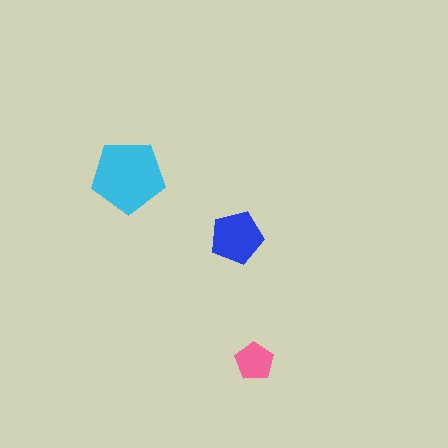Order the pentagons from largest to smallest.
the cyan one, the blue one, the pink one.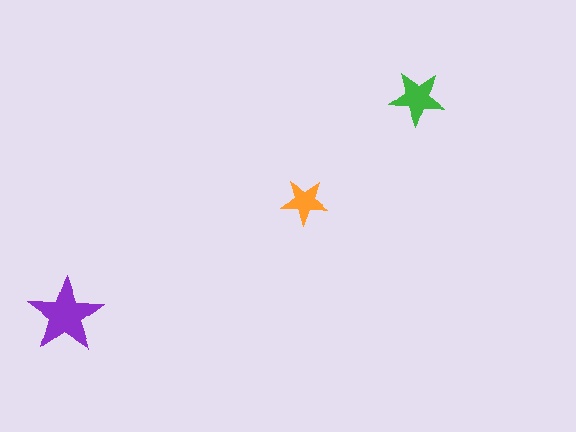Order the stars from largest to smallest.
the purple one, the green one, the orange one.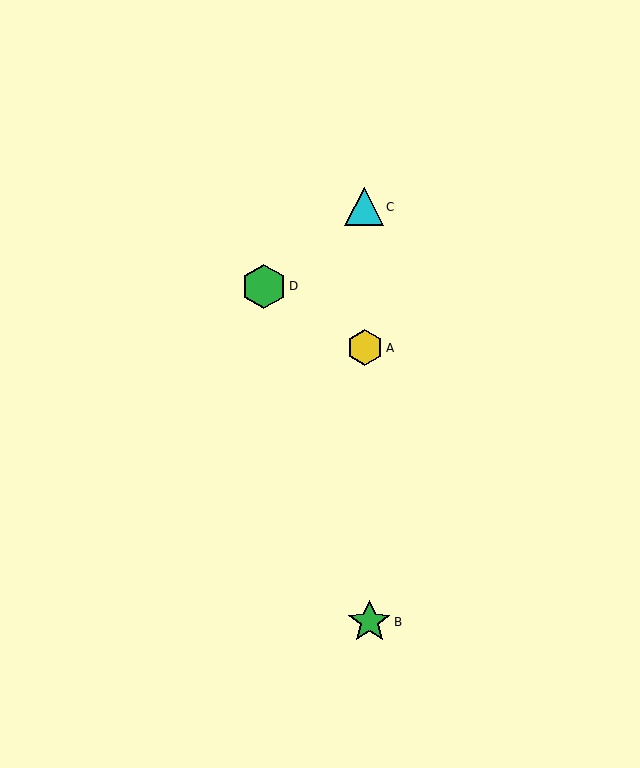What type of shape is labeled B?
Shape B is a green star.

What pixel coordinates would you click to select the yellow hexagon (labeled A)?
Click at (365, 348) to select the yellow hexagon A.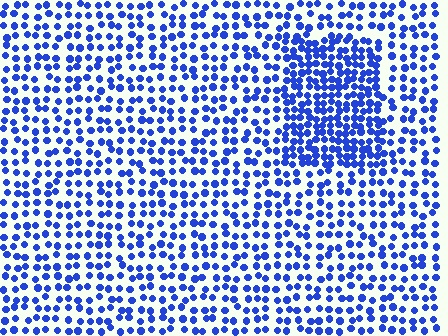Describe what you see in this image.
The image contains small blue elements arranged at two different densities. A rectangle-shaped region is visible where the elements are more densely packed than the surrounding area.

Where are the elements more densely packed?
The elements are more densely packed inside the rectangle boundary.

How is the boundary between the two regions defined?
The boundary is defined by a change in element density (approximately 1.9x ratio). All elements are the same color, size, and shape.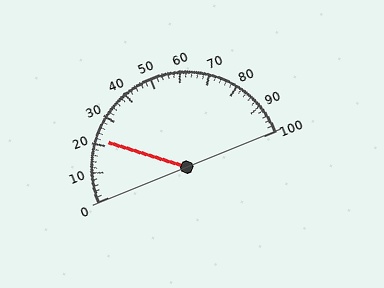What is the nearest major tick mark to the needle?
The nearest major tick mark is 20.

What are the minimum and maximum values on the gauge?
The gauge ranges from 0 to 100.